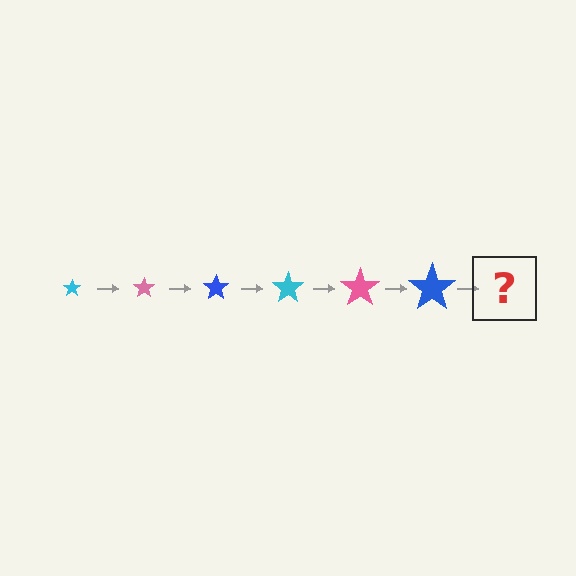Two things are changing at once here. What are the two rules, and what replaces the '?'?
The two rules are that the star grows larger each step and the color cycles through cyan, pink, and blue. The '?' should be a cyan star, larger than the previous one.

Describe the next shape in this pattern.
It should be a cyan star, larger than the previous one.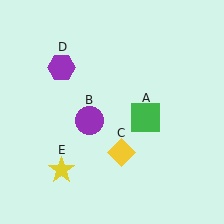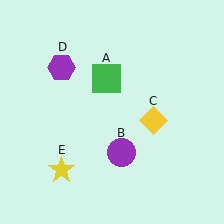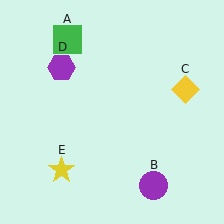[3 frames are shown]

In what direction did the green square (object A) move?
The green square (object A) moved up and to the left.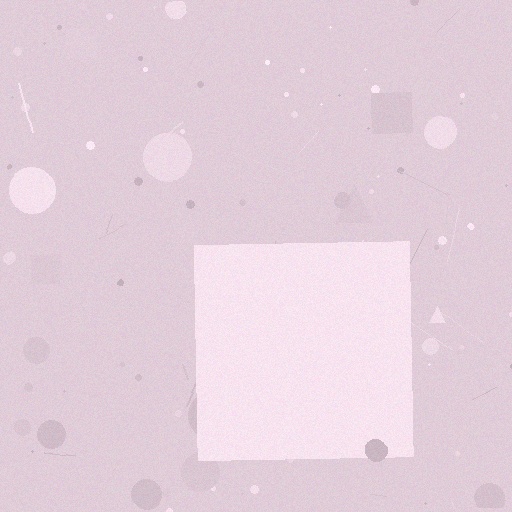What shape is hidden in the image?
A square is hidden in the image.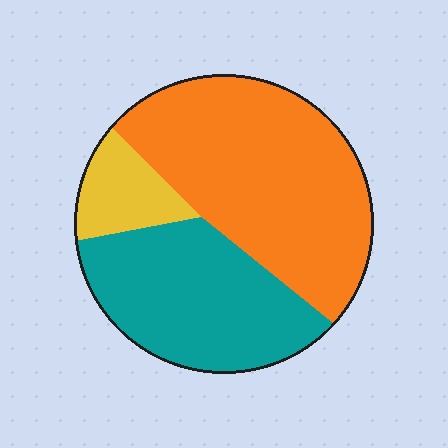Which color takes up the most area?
Orange, at roughly 50%.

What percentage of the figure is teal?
Teal takes up between a quarter and a half of the figure.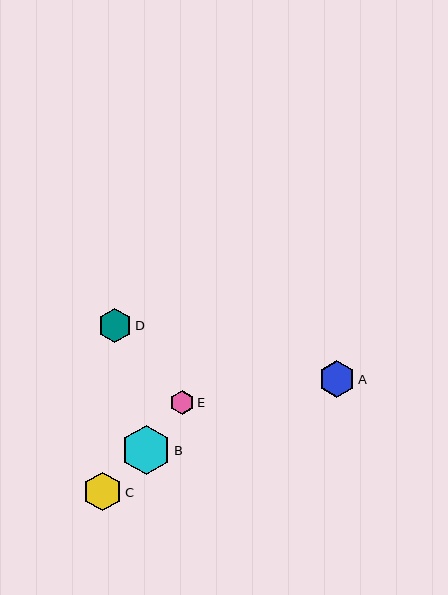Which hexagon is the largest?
Hexagon B is the largest with a size of approximately 49 pixels.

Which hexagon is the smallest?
Hexagon E is the smallest with a size of approximately 24 pixels.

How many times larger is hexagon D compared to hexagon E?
Hexagon D is approximately 1.4 times the size of hexagon E.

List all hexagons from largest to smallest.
From largest to smallest: B, C, A, D, E.